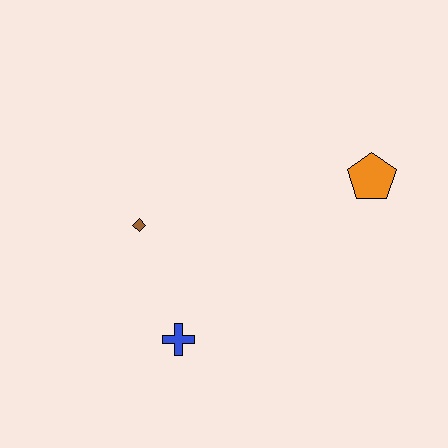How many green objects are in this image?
There are no green objects.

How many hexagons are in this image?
There are no hexagons.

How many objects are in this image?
There are 3 objects.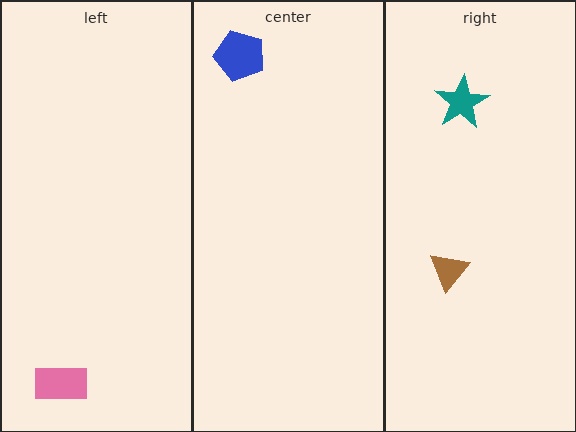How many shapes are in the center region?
1.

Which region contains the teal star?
The right region.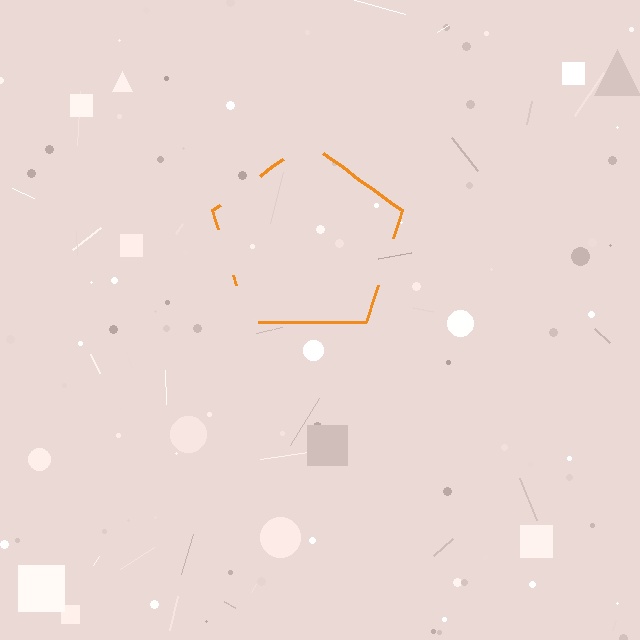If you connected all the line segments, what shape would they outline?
They would outline a pentagon.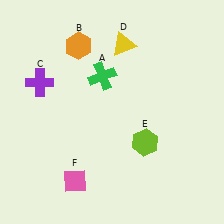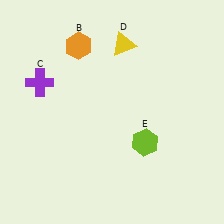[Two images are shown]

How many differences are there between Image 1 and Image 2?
There are 2 differences between the two images.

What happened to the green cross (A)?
The green cross (A) was removed in Image 2. It was in the top-left area of Image 1.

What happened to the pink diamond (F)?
The pink diamond (F) was removed in Image 2. It was in the bottom-left area of Image 1.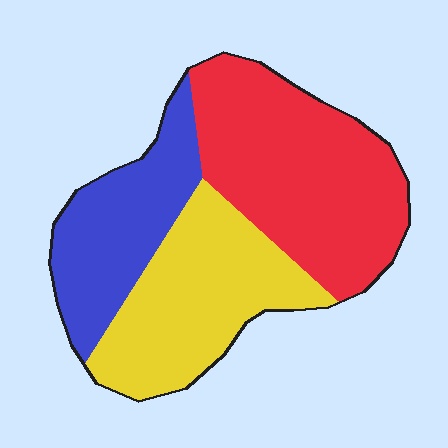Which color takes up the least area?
Blue, at roughly 25%.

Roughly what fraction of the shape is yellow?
Yellow covers about 35% of the shape.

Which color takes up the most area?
Red, at roughly 40%.